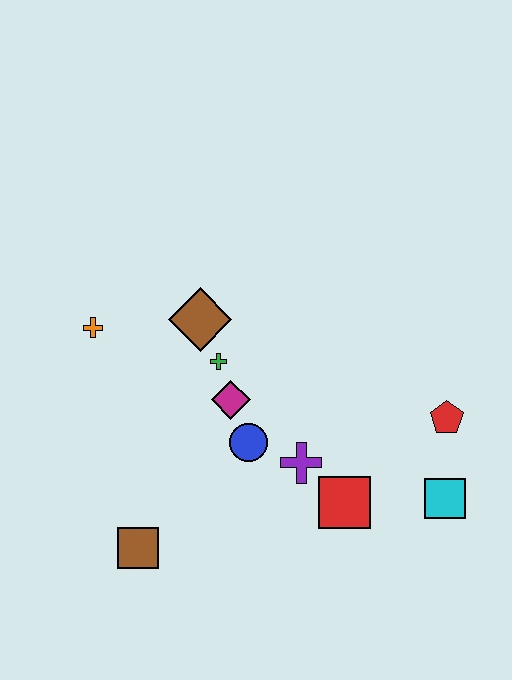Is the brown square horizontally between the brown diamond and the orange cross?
Yes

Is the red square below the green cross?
Yes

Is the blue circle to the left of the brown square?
No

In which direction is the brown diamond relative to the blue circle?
The brown diamond is above the blue circle.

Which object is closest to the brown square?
The blue circle is closest to the brown square.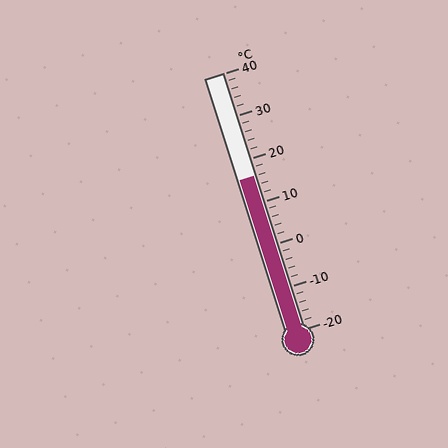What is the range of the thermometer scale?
The thermometer scale ranges from -20°C to 40°C.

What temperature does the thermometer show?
The thermometer shows approximately 16°C.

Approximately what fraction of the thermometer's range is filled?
The thermometer is filled to approximately 60% of its range.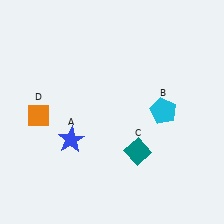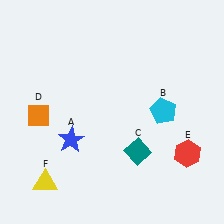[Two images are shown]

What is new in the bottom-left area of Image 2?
A yellow triangle (F) was added in the bottom-left area of Image 2.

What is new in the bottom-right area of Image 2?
A red hexagon (E) was added in the bottom-right area of Image 2.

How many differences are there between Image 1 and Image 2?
There are 2 differences between the two images.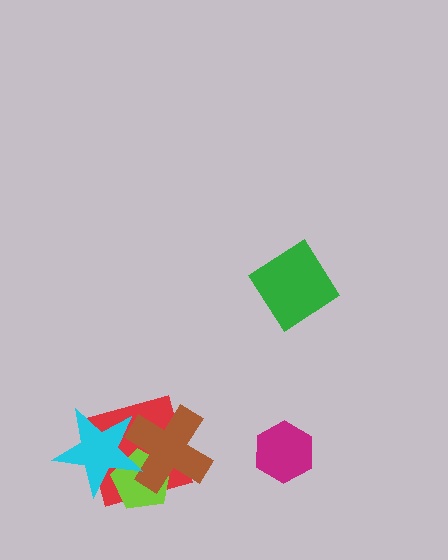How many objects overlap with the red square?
3 objects overlap with the red square.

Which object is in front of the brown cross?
The cyan star is in front of the brown cross.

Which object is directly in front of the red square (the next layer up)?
The lime pentagon is directly in front of the red square.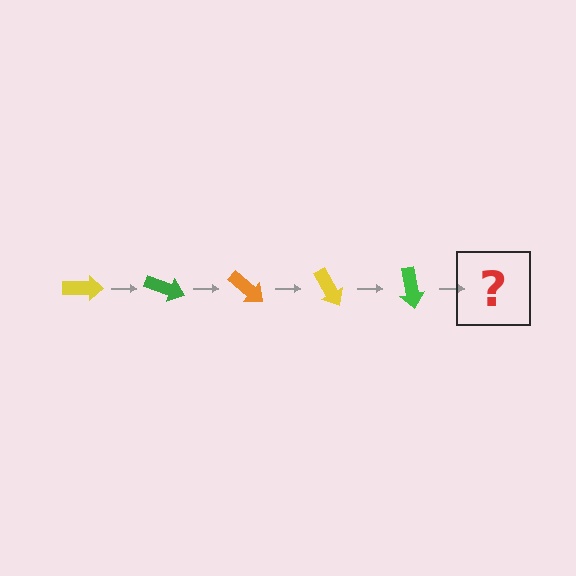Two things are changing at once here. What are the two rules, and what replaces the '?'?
The two rules are that it rotates 20 degrees each step and the color cycles through yellow, green, and orange. The '?' should be an orange arrow, rotated 100 degrees from the start.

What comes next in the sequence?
The next element should be an orange arrow, rotated 100 degrees from the start.